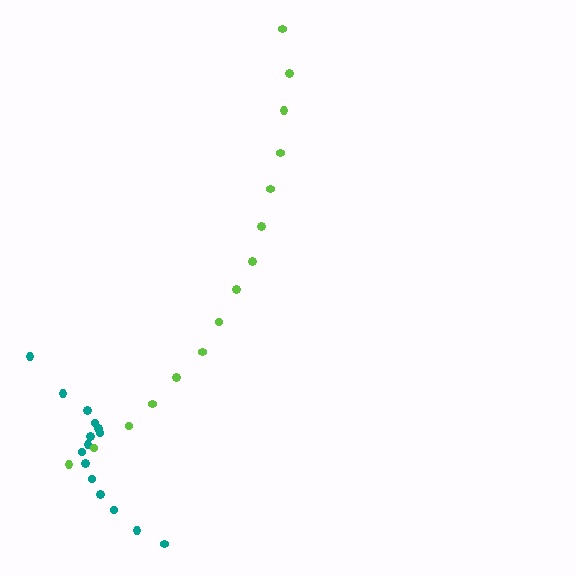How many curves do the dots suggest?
There are 2 distinct paths.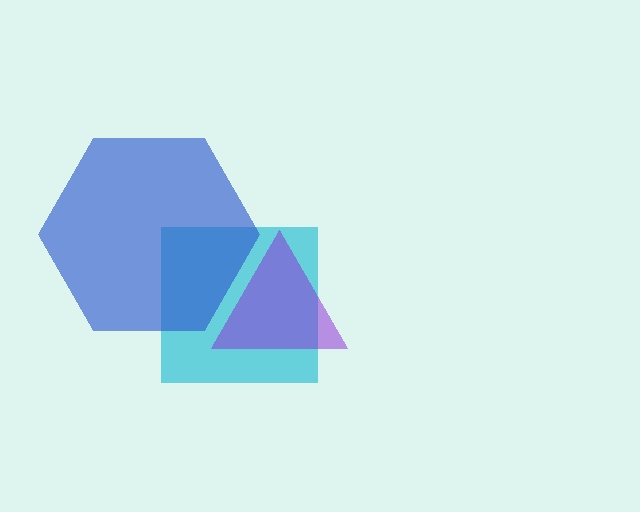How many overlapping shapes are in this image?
There are 3 overlapping shapes in the image.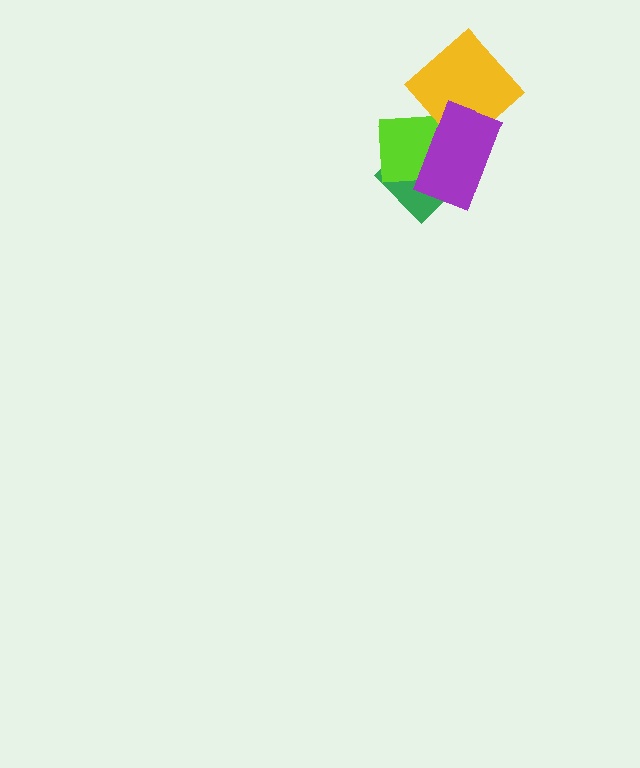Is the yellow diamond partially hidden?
Yes, it is partially covered by another shape.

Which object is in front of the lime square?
The purple rectangle is in front of the lime square.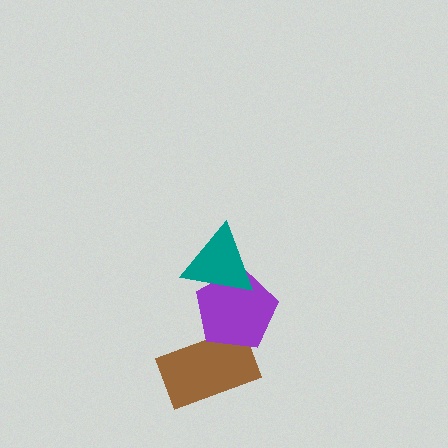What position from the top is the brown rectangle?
The brown rectangle is 3rd from the top.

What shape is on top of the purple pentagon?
The teal triangle is on top of the purple pentagon.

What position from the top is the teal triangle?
The teal triangle is 1st from the top.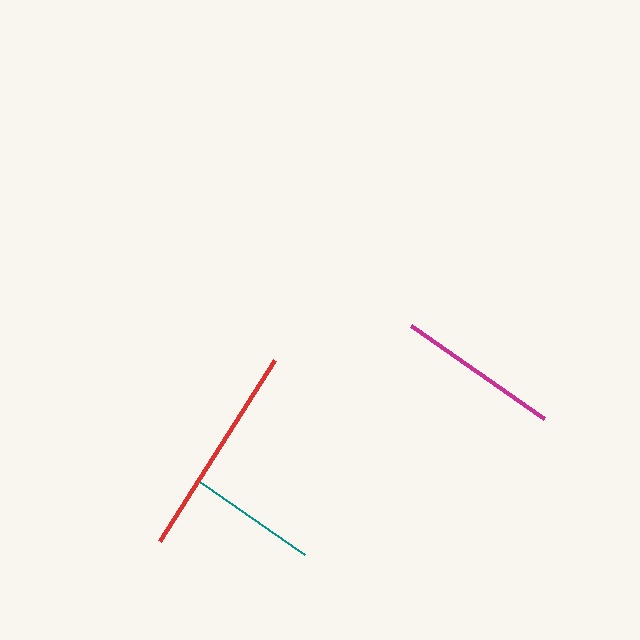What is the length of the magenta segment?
The magenta segment is approximately 162 pixels long.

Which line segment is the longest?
The red line is the longest at approximately 214 pixels.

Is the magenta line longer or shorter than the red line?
The red line is longer than the magenta line.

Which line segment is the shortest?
The teal line is the shortest at approximately 128 pixels.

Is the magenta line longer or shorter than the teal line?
The magenta line is longer than the teal line.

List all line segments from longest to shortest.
From longest to shortest: red, magenta, teal.